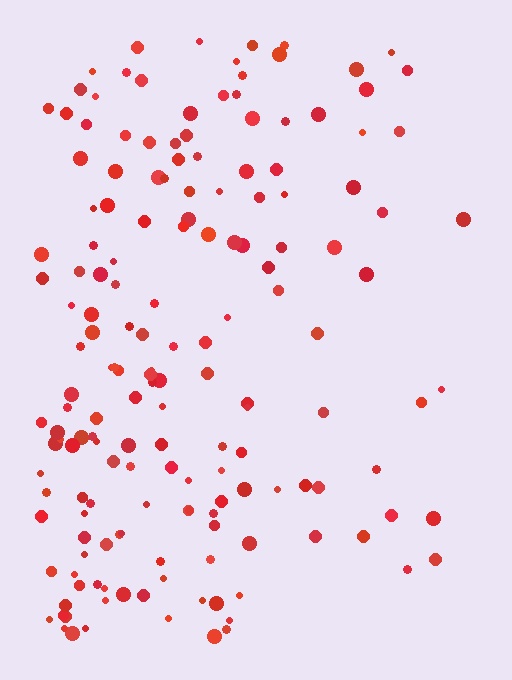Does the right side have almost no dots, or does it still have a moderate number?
Still a moderate number, just noticeably fewer than the left.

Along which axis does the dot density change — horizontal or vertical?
Horizontal.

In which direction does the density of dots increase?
From right to left, with the left side densest.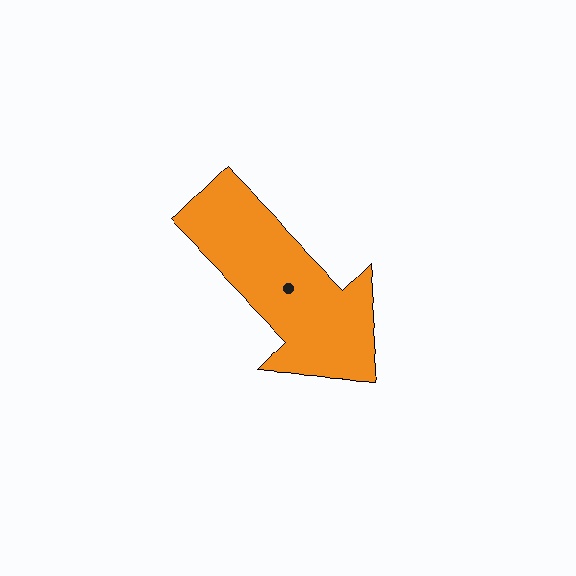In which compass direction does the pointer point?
Southeast.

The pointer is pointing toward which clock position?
Roughly 5 o'clock.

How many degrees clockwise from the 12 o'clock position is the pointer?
Approximately 135 degrees.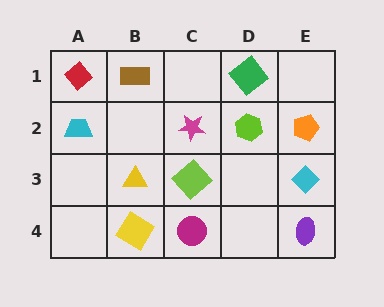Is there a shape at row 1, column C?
No, that cell is empty.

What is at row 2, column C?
A magenta star.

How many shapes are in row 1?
3 shapes.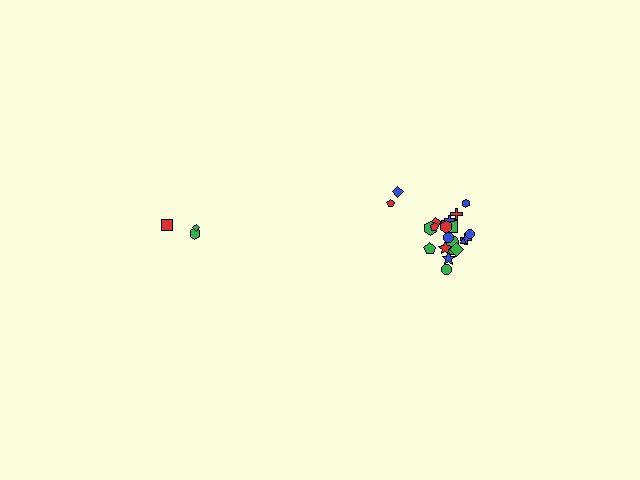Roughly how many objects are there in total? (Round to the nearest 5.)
Roughly 25 objects in total.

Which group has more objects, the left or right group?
The right group.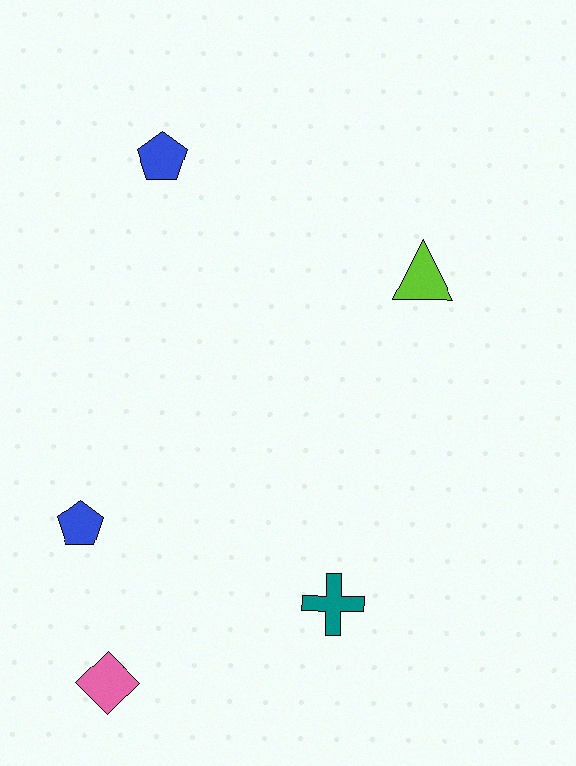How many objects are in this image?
There are 5 objects.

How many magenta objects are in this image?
There are no magenta objects.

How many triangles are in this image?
There is 1 triangle.